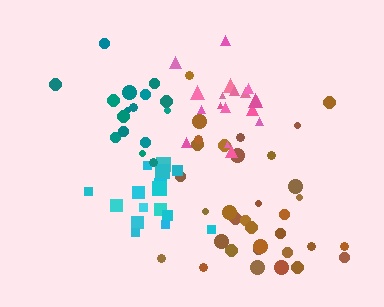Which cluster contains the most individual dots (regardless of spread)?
Brown (34).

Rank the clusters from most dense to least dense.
cyan, pink, teal, brown.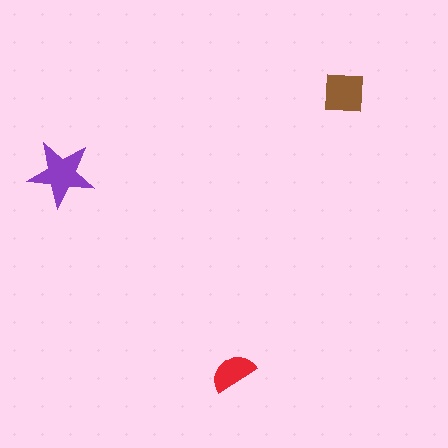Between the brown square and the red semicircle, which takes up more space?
The brown square.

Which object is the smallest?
The red semicircle.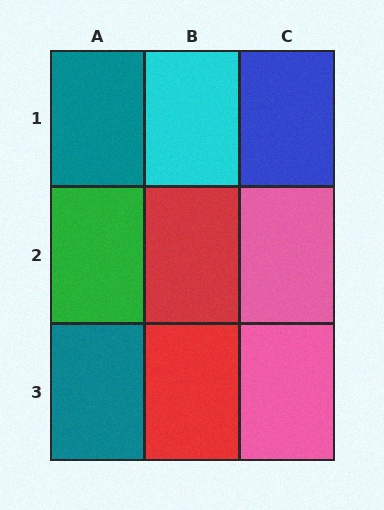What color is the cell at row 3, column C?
Pink.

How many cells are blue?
1 cell is blue.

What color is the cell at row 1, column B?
Cyan.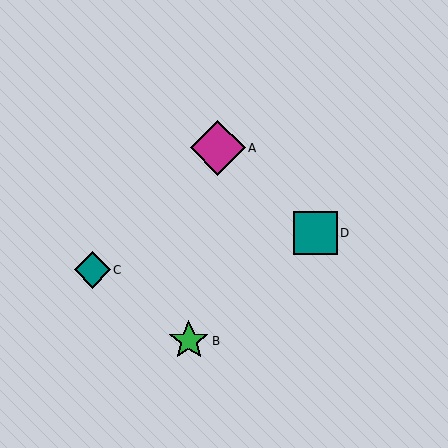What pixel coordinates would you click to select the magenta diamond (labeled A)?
Click at (218, 148) to select the magenta diamond A.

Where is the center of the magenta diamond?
The center of the magenta diamond is at (218, 148).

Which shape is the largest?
The magenta diamond (labeled A) is the largest.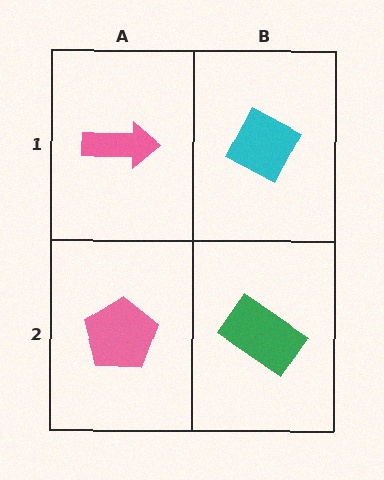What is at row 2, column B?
A green rectangle.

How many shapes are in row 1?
2 shapes.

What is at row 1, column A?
A pink arrow.